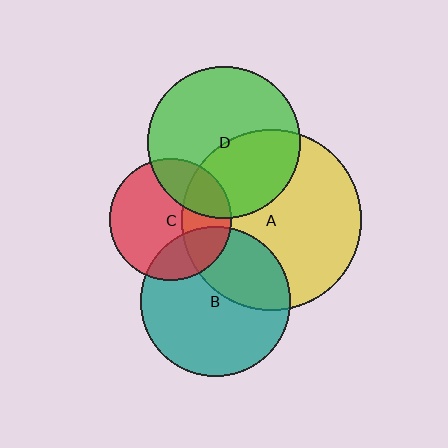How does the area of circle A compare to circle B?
Approximately 1.4 times.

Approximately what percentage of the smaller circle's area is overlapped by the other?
Approximately 25%.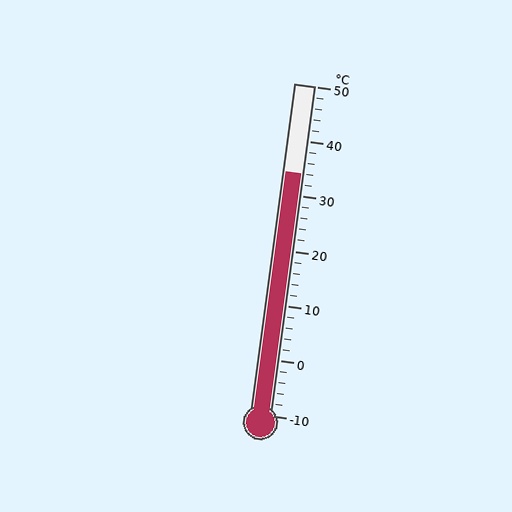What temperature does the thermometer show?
The thermometer shows approximately 34°C.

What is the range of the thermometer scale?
The thermometer scale ranges from -10°C to 50°C.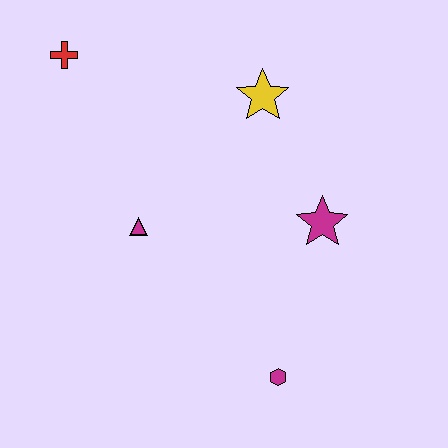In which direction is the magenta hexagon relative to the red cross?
The magenta hexagon is below the red cross.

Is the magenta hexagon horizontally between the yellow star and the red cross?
No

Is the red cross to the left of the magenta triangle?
Yes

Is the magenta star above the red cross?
No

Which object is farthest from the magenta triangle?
The magenta hexagon is farthest from the magenta triangle.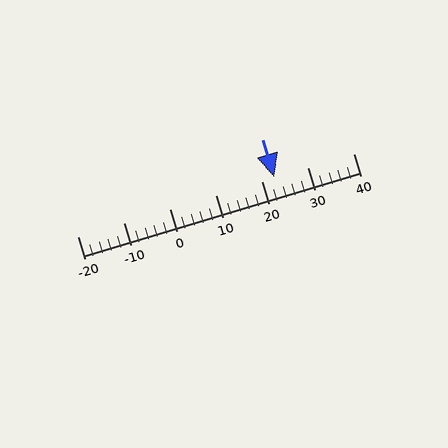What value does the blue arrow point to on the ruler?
The blue arrow points to approximately 23.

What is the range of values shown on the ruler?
The ruler shows values from -20 to 40.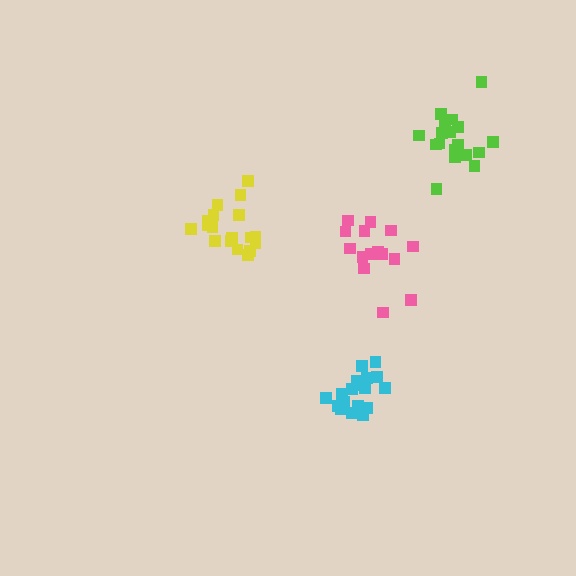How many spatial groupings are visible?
There are 4 spatial groupings.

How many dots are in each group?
Group 1: 18 dots, Group 2: 16 dots, Group 3: 18 dots, Group 4: 18 dots (70 total).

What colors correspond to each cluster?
The clusters are colored: cyan, pink, yellow, lime.